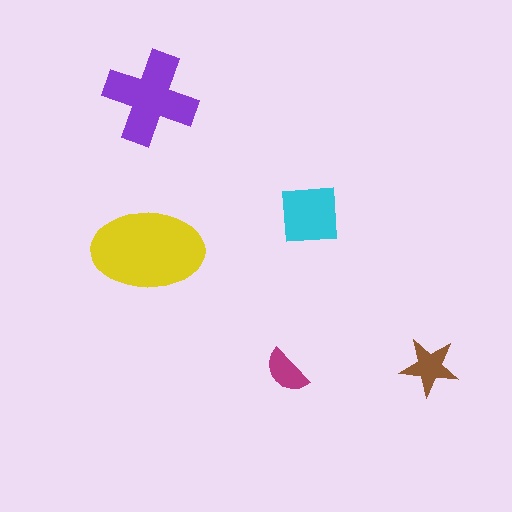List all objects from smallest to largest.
The magenta semicircle, the brown star, the cyan square, the purple cross, the yellow ellipse.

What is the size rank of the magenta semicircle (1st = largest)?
5th.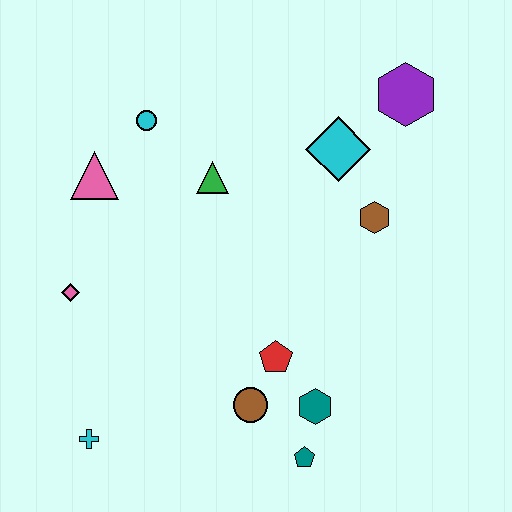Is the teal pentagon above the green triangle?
No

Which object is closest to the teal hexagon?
The teal pentagon is closest to the teal hexagon.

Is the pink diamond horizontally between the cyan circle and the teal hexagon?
No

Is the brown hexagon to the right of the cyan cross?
Yes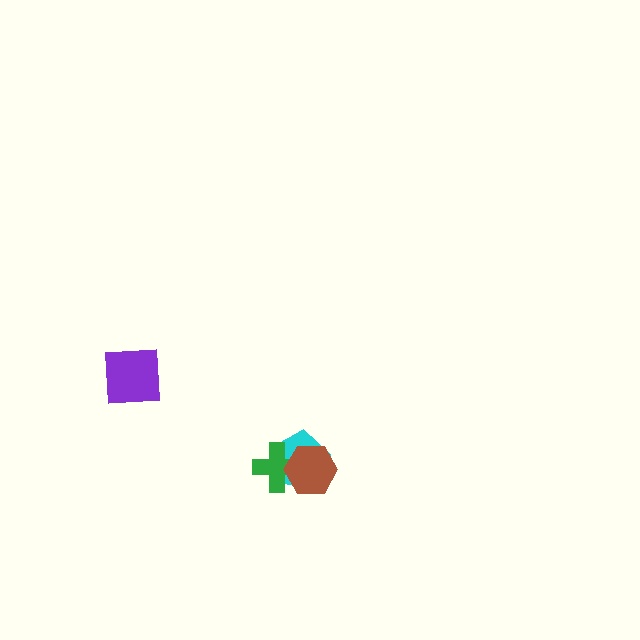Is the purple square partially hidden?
No, no other shape covers it.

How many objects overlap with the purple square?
0 objects overlap with the purple square.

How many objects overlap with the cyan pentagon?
2 objects overlap with the cyan pentagon.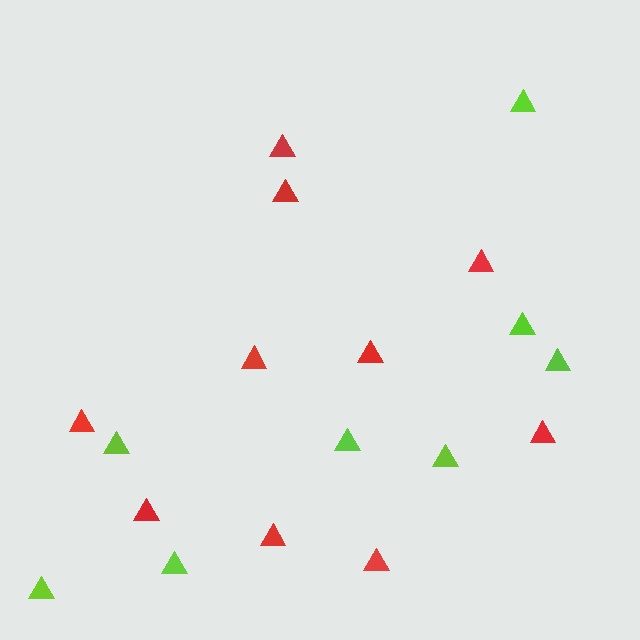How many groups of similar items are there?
There are 2 groups: one group of red triangles (10) and one group of lime triangles (8).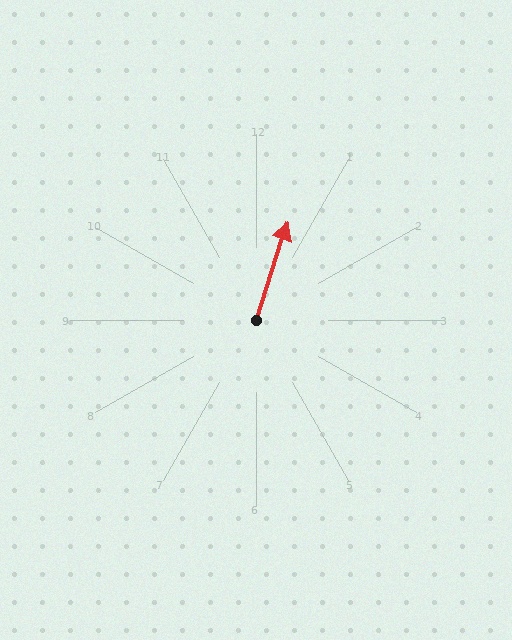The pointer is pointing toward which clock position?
Roughly 1 o'clock.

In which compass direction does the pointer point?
North.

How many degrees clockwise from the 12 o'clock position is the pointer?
Approximately 18 degrees.